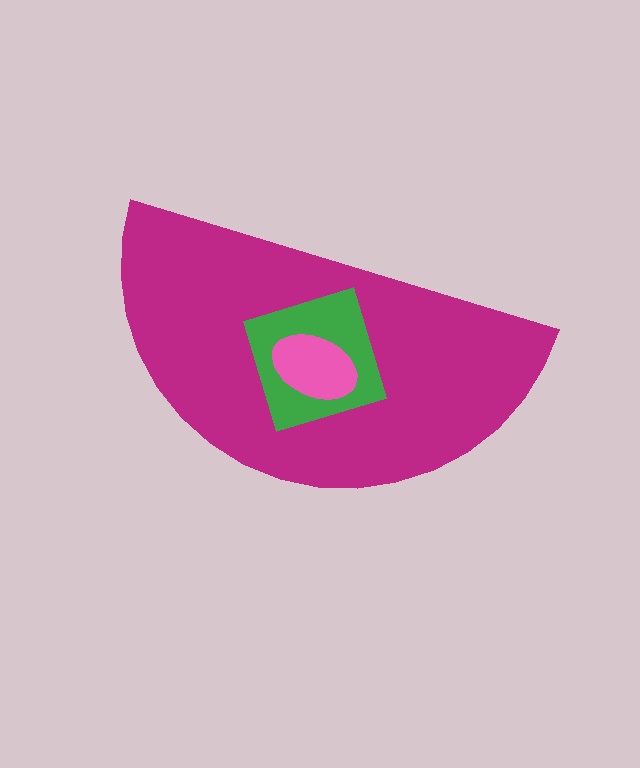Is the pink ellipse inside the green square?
Yes.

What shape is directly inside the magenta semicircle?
The green square.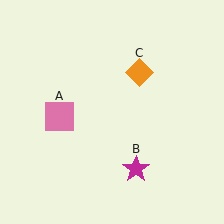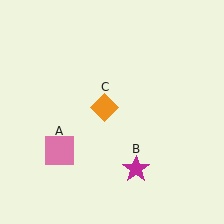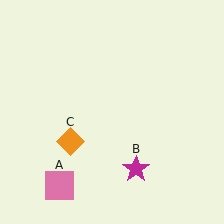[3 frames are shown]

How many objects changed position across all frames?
2 objects changed position: pink square (object A), orange diamond (object C).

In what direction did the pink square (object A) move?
The pink square (object A) moved down.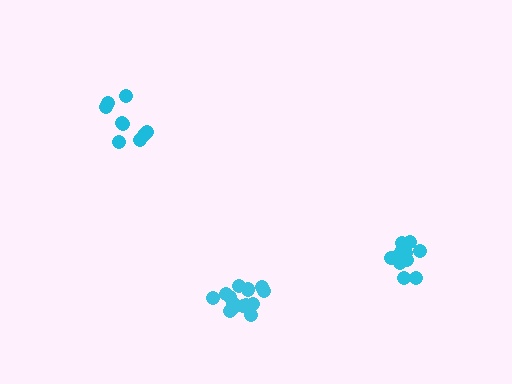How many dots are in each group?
Group 1: 14 dots, Group 2: 9 dots, Group 3: 15 dots (38 total).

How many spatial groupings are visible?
There are 3 spatial groupings.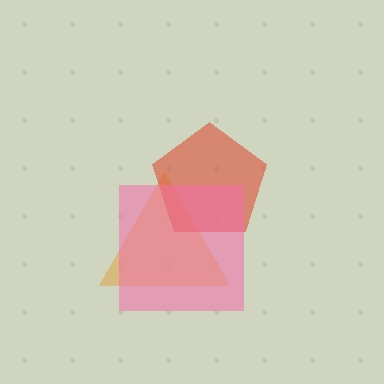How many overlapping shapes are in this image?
There are 3 overlapping shapes in the image.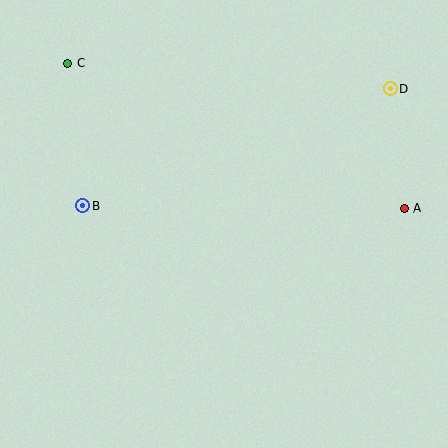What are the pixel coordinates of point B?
Point B is at (82, 206).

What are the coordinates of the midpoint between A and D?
The midpoint between A and D is at (397, 149).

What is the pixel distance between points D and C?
The distance between D and C is 324 pixels.